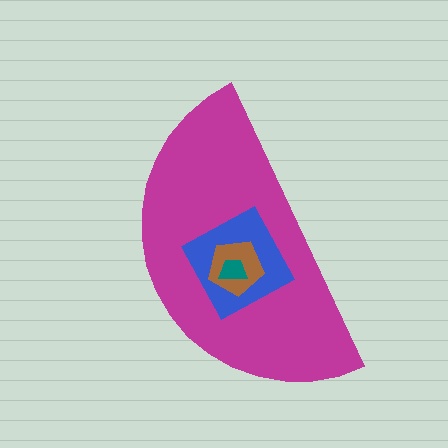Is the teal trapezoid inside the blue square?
Yes.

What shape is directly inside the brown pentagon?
The teal trapezoid.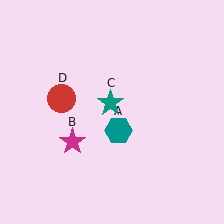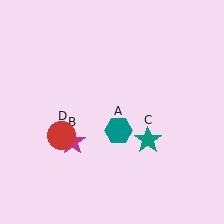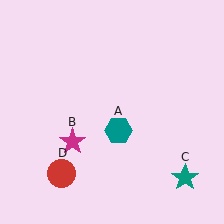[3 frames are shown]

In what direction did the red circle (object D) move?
The red circle (object D) moved down.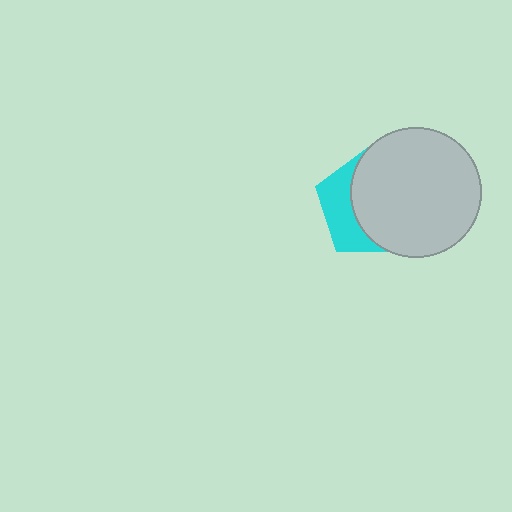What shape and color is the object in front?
The object in front is a light gray circle.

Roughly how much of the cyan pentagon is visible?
A small part of it is visible (roughly 34%).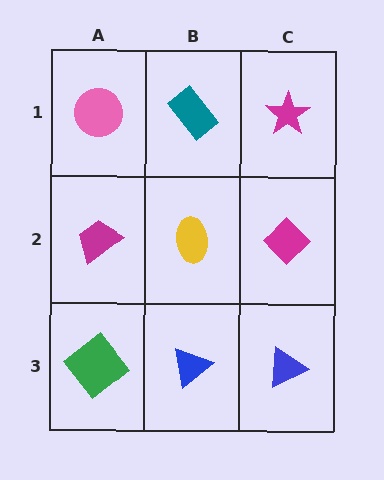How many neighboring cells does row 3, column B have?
3.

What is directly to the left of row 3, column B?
A green diamond.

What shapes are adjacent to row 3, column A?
A magenta trapezoid (row 2, column A), a blue triangle (row 3, column B).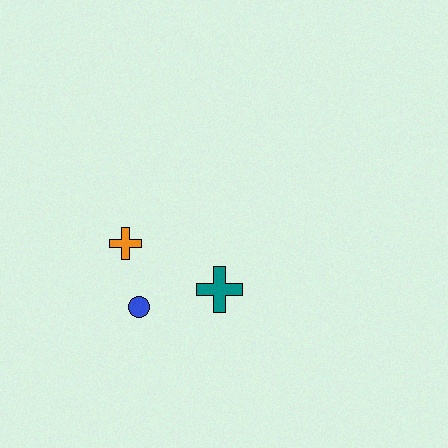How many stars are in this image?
There are no stars.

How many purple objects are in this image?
There are no purple objects.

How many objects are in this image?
There are 3 objects.